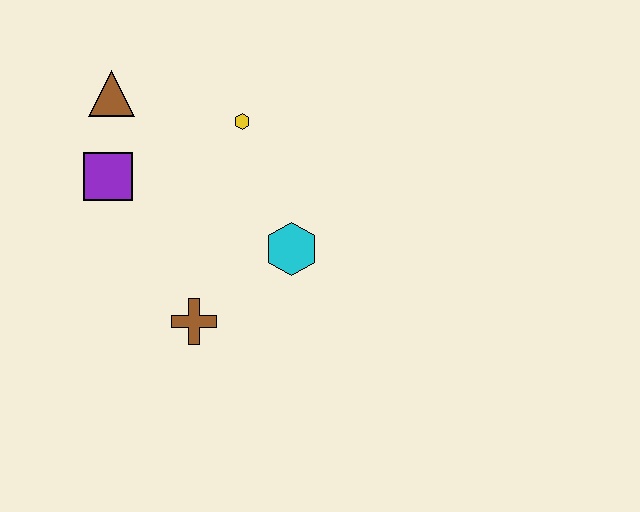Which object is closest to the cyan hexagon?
The brown cross is closest to the cyan hexagon.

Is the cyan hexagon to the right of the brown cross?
Yes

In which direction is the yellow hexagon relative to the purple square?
The yellow hexagon is to the right of the purple square.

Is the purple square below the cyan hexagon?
No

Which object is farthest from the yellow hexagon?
The brown cross is farthest from the yellow hexagon.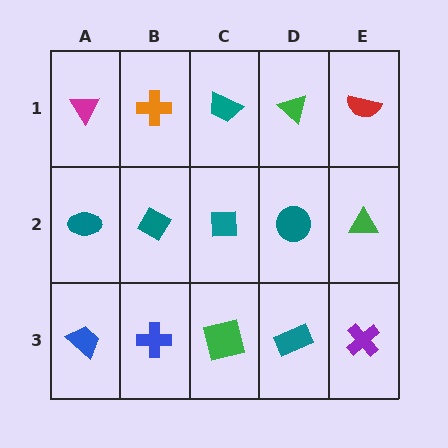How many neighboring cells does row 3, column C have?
3.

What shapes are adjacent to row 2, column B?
An orange cross (row 1, column B), a blue cross (row 3, column B), a teal ellipse (row 2, column A), a teal square (row 2, column C).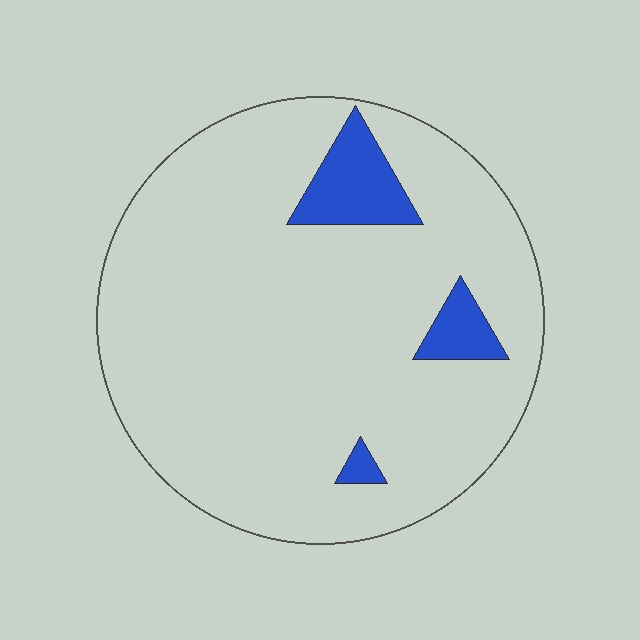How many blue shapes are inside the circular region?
3.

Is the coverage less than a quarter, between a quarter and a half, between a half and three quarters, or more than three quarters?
Less than a quarter.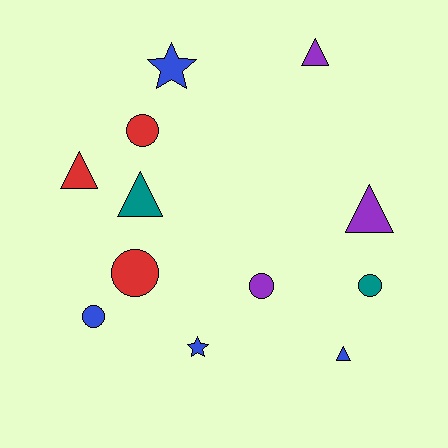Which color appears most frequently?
Blue, with 4 objects.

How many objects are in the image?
There are 12 objects.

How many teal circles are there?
There is 1 teal circle.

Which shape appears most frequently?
Circle, with 5 objects.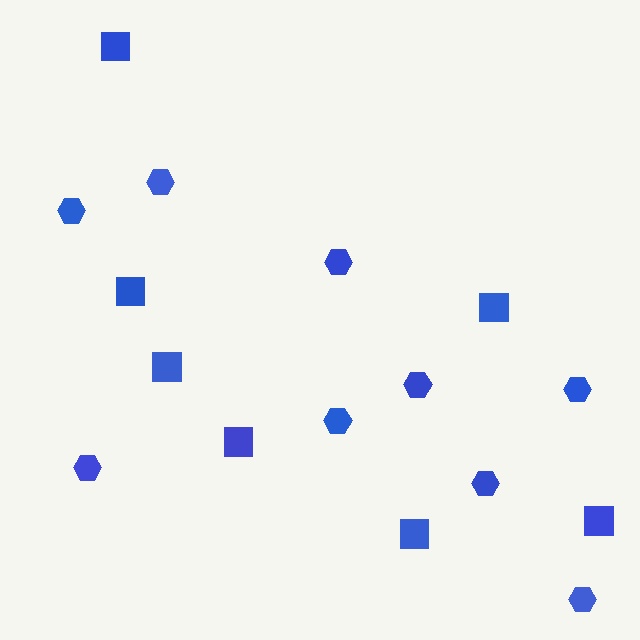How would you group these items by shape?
There are 2 groups: one group of squares (7) and one group of hexagons (9).